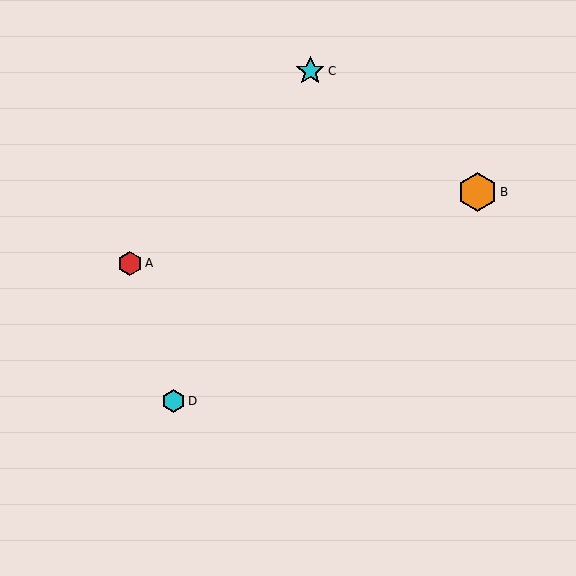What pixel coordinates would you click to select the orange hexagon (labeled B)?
Click at (478, 192) to select the orange hexagon B.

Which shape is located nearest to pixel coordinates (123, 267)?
The red hexagon (labeled A) at (130, 263) is nearest to that location.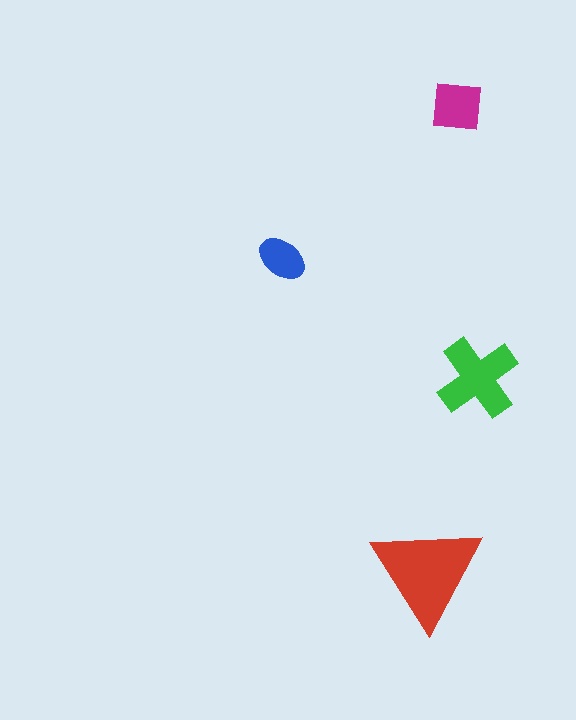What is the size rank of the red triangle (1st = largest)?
1st.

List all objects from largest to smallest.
The red triangle, the green cross, the magenta square, the blue ellipse.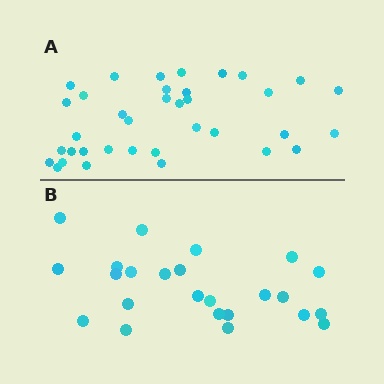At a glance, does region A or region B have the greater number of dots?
Region A (the top region) has more dots.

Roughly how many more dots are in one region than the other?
Region A has roughly 12 or so more dots than region B.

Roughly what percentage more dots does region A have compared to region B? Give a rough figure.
About 50% more.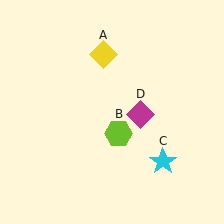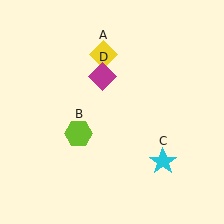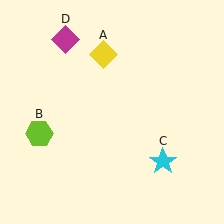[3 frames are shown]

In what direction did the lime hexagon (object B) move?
The lime hexagon (object B) moved left.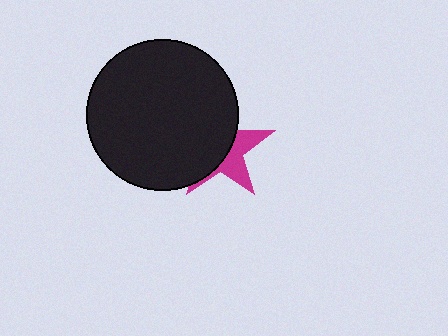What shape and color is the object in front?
The object in front is a black circle.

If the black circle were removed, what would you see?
You would see the complete magenta star.